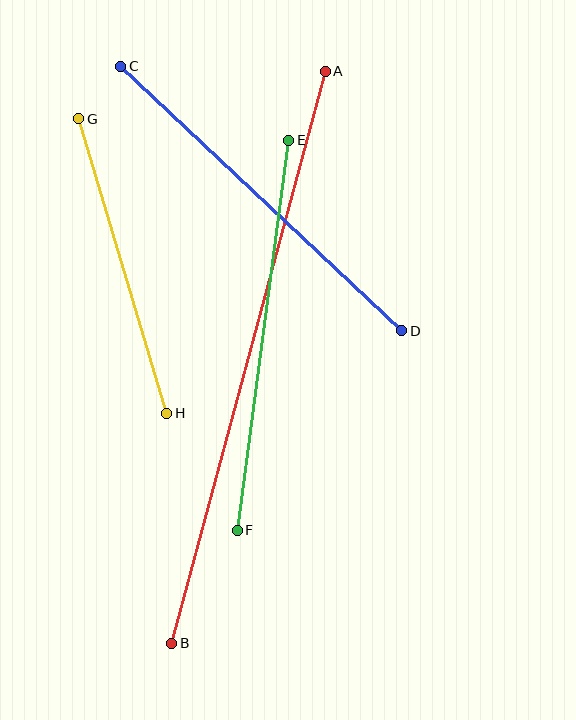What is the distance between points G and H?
The distance is approximately 307 pixels.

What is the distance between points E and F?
The distance is approximately 393 pixels.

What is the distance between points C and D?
The distance is approximately 386 pixels.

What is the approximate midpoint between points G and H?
The midpoint is at approximately (123, 266) pixels.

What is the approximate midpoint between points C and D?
The midpoint is at approximately (261, 198) pixels.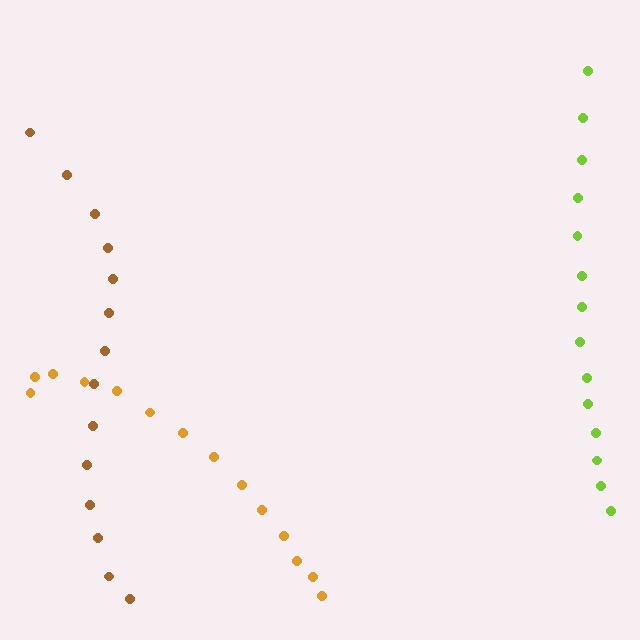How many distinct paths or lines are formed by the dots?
There are 3 distinct paths.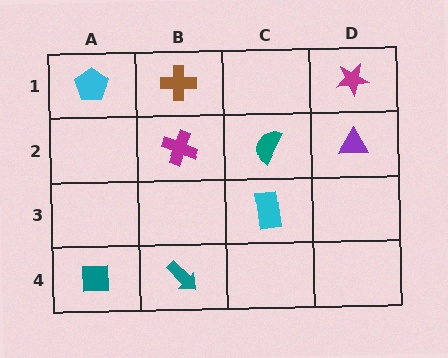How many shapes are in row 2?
3 shapes.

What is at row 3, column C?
A cyan rectangle.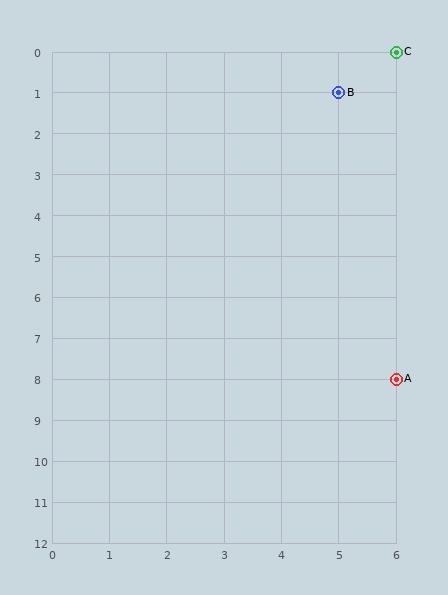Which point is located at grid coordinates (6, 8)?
Point A is at (6, 8).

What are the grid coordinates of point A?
Point A is at grid coordinates (6, 8).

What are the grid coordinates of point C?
Point C is at grid coordinates (6, 0).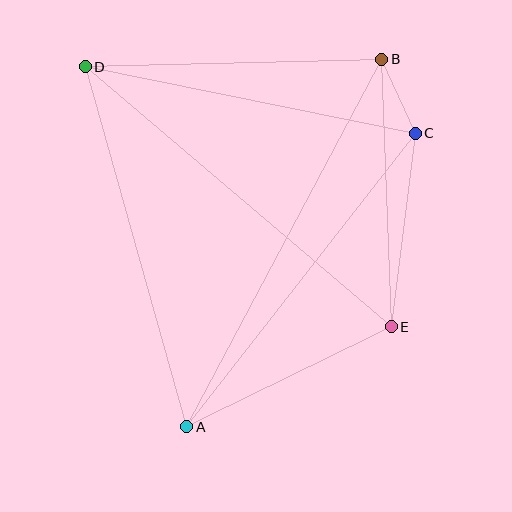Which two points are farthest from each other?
Points A and B are farthest from each other.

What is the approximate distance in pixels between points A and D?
The distance between A and D is approximately 374 pixels.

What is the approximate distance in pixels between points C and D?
The distance between C and D is approximately 337 pixels.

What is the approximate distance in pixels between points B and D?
The distance between B and D is approximately 297 pixels.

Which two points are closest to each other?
Points B and C are closest to each other.